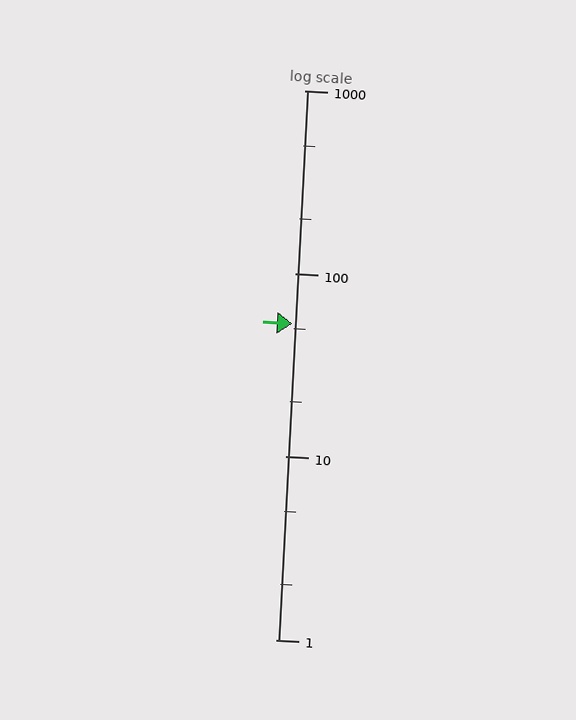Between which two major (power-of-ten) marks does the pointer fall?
The pointer is between 10 and 100.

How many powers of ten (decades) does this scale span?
The scale spans 3 decades, from 1 to 1000.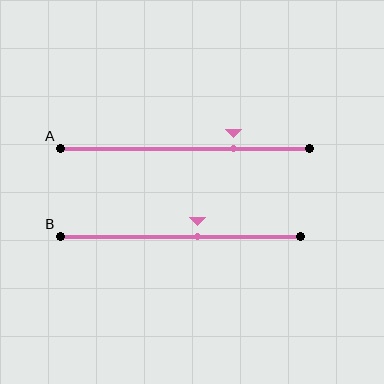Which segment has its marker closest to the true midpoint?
Segment B has its marker closest to the true midpoint.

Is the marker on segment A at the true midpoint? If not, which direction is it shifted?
No, the marker on segment A is shifted to the right by about 20% of the segment length.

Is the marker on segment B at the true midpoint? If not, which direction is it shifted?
No, the marker on segment B is shifted to the right by about 7% of the segment length.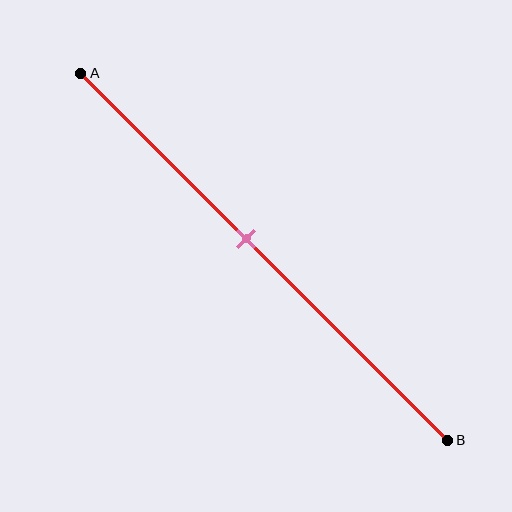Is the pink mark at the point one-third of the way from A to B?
No, the mark is at about 45% from A, not at the 33% one-third point.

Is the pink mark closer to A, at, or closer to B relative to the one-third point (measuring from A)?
The pink mark is closer to point B than the one-third point of segment AB.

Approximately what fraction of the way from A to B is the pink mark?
The pink mark is approximately 45% of the way from A to B.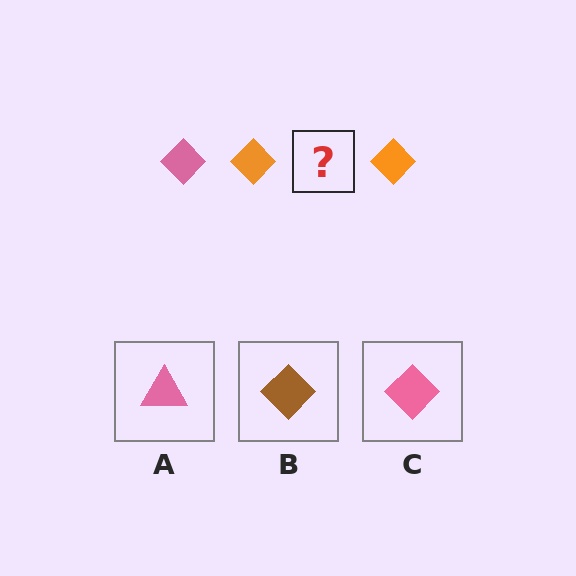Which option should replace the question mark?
Option C.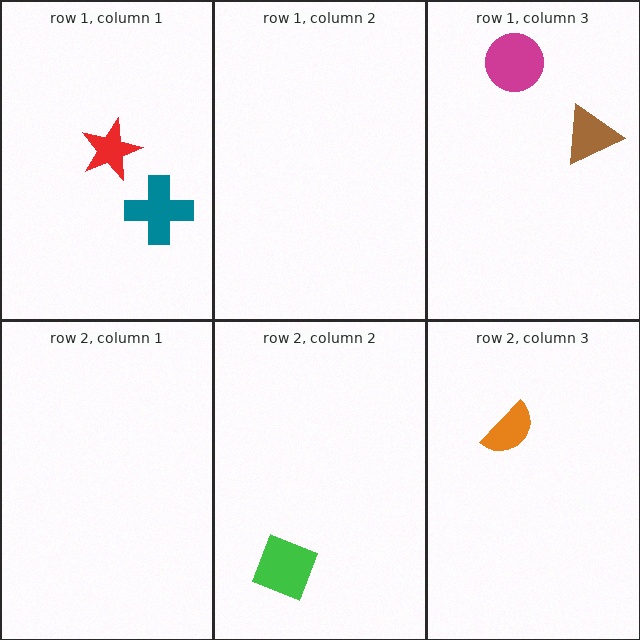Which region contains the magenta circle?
The row 1, column 3 region.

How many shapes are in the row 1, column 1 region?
2.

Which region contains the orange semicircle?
The row 2, column 3 region.